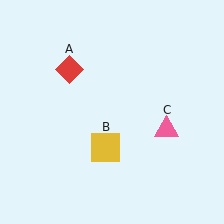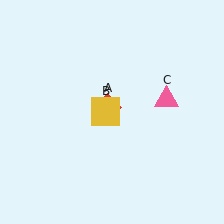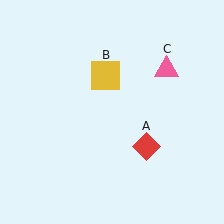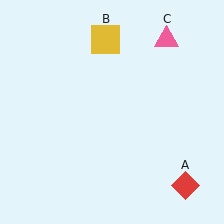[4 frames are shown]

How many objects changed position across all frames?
3 objects changed position: red diamond (object A), yellow square (object B), pink triangle (object C).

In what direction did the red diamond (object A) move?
The red diamond (object A) moved down and to the right.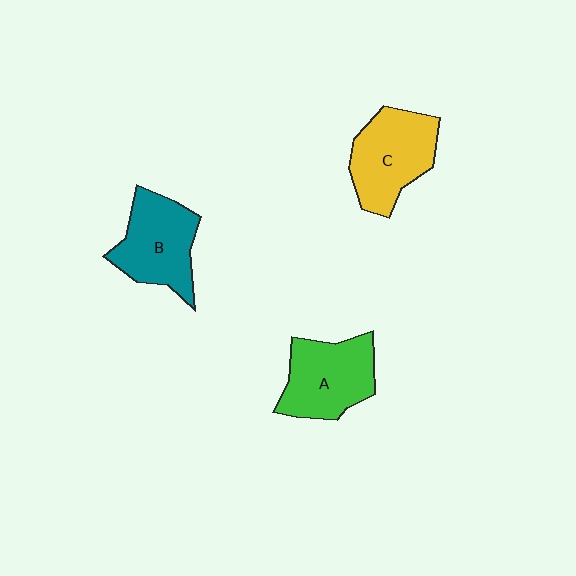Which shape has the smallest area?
Shape B (teal).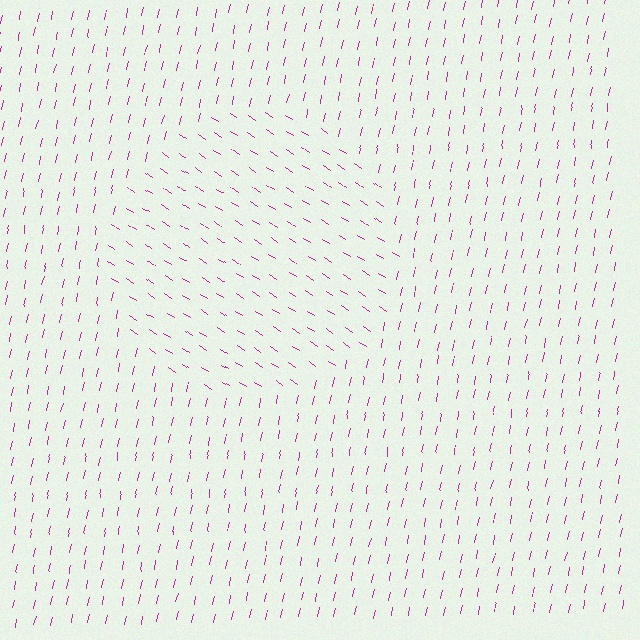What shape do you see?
I see a circle.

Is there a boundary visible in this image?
Yes, there is a texture boundary formed by a change in line orientation.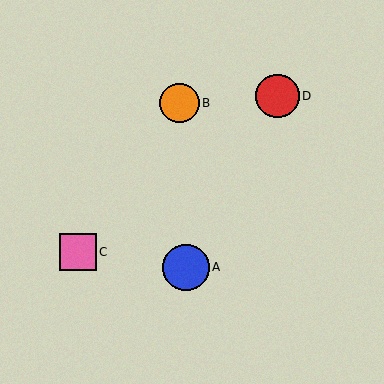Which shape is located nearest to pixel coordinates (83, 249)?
The pink square (labeled C) at (78, 252) is nearest to that location.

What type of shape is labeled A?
Shape A is a blue circle.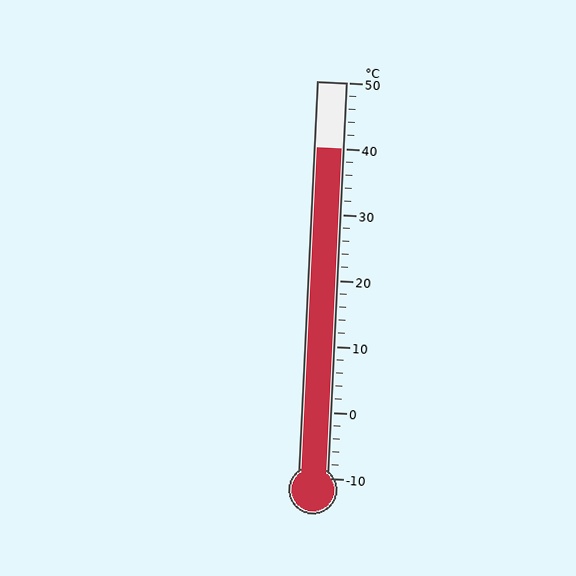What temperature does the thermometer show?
The thermometer shows approximately 40°C.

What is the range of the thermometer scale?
The thermometer scale ranges from -10°C to 50°C.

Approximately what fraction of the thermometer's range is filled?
The thermometer is filled to approximately 85% of its range.